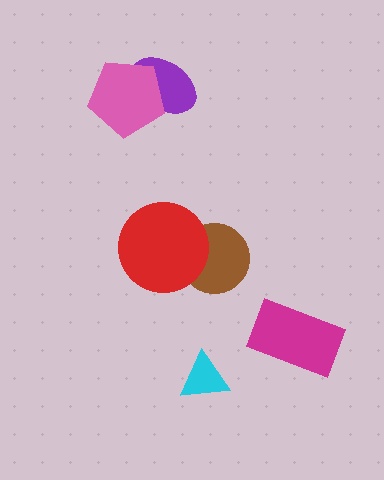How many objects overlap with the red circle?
1 object overlaps with the red circle.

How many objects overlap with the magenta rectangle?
0 objects overlap with the magenta rectangle.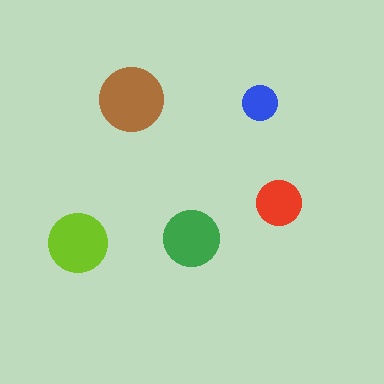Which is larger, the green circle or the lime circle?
The lime one.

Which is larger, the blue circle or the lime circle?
The lime one.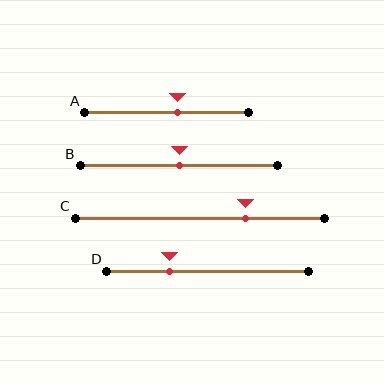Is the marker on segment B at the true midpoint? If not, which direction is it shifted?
Yes, the marker on segment B is at the true midpoint.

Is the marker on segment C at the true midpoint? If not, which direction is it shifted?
No, the marker on segment C is shifted to the right by about 19% of the segment length.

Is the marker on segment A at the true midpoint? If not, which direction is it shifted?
No, the marker on segment A is shifted to the right by about 6% of the segment length.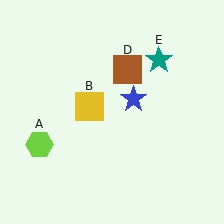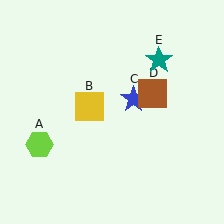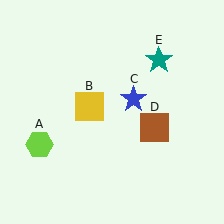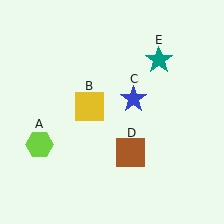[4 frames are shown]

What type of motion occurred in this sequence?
The brown square (object D) rotated clockwise around the center of the scene.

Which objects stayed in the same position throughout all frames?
Lime hexagon (object A) and yellow square (object B) and blue star (object C) and teal star (object E) remained stationary.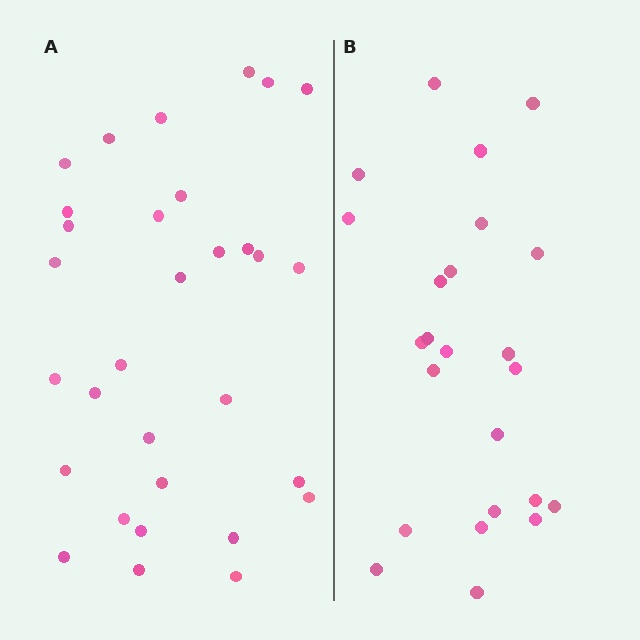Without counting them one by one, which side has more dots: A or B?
Region A (the left region) has more dots.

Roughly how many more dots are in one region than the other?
Region A has roughly 8 or so more dots than region B.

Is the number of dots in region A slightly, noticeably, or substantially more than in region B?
Region A has noticeably more, but not dramatically so. The ratio is roughly 1.3 to 1.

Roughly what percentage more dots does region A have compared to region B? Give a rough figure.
About 30% more.